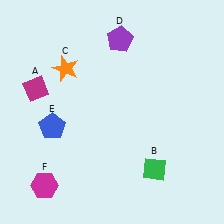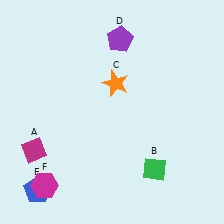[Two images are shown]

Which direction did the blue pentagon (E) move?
The blue pentagon (E) moved down.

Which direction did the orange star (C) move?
The orange star (C) moved right.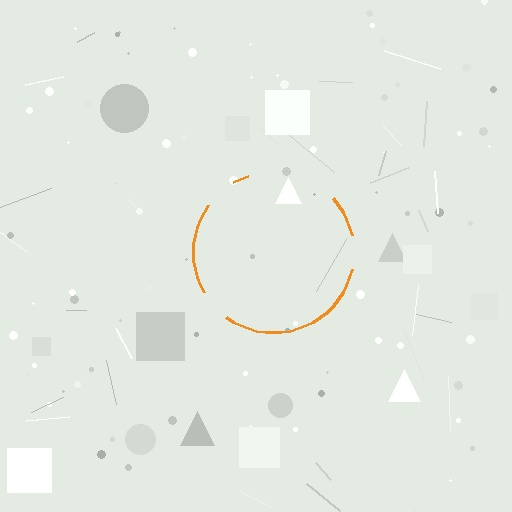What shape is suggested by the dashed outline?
The dashed outline suggests a circle.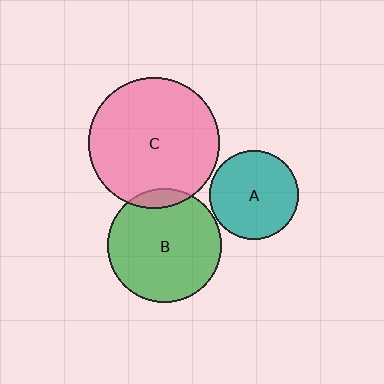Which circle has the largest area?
Circle C (pink).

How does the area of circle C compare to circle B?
Approximately 1.3 times.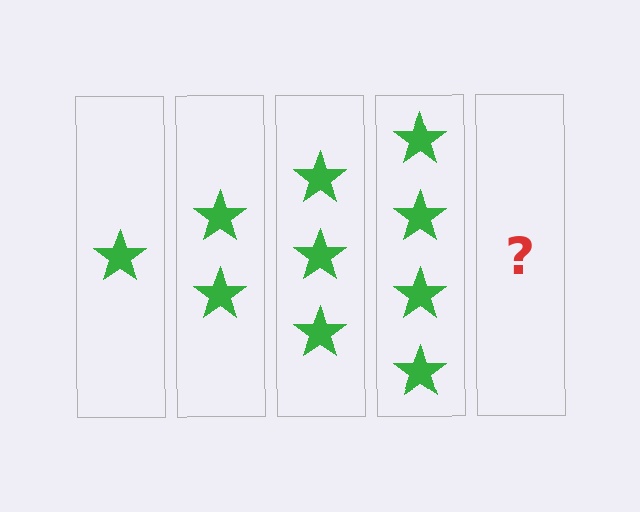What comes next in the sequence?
The next element should be 5 stars.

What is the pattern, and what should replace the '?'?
The pattern is that each step adds one more star. The '?' should be 5 stars.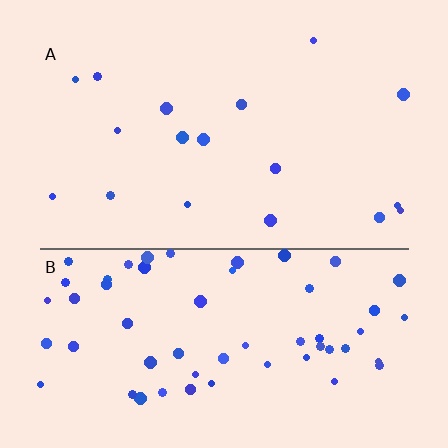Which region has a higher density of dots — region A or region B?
B (the bottom).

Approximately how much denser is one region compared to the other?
Approximately 3.4× — region B over region A.